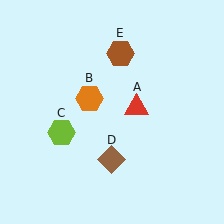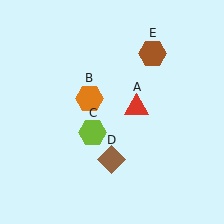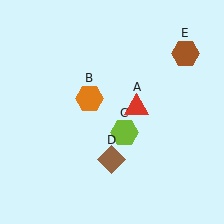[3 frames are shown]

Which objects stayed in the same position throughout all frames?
Red triangle (object A) and orange hexagon (object B) and brown diamond (object D) remained stationary.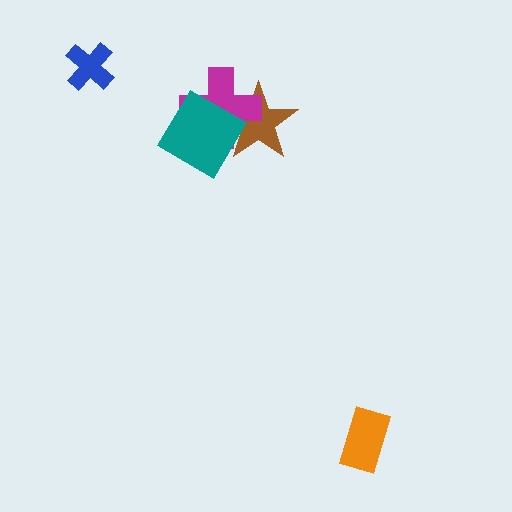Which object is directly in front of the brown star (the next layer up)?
The magenta cross is directly in front of the brown star.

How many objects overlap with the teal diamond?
2 objects overlap with the teal diamond.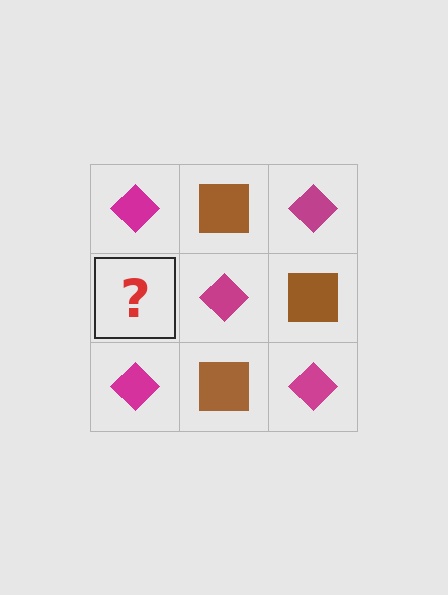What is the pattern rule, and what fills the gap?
The rule is that it alternates magenta diamond and brown square in a checkerboard pattern. The gap should be filled with a brown square.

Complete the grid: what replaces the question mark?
The question mark should be replaced with a brown square.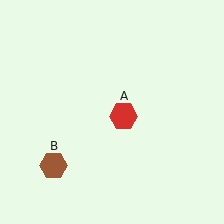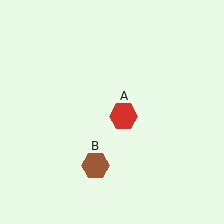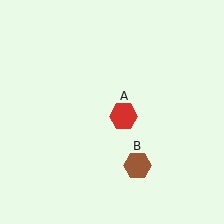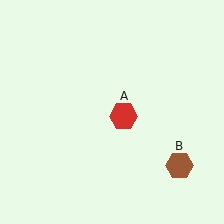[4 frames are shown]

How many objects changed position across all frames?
1 object changed position: brown hexagon (object B).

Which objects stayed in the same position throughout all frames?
Red hexagon (object A) remained stationary.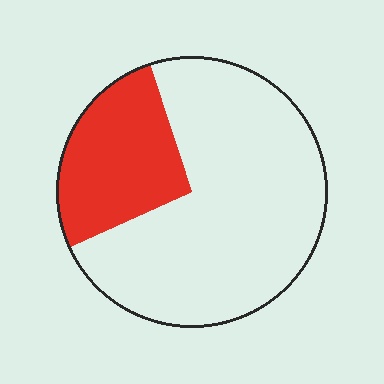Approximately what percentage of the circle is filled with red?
Approximately 25%.